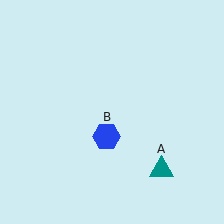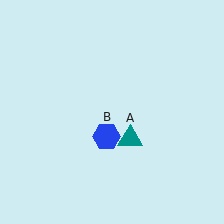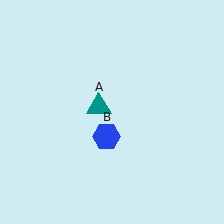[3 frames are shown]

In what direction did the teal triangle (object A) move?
The teal triangle (object A) moved up and to the left.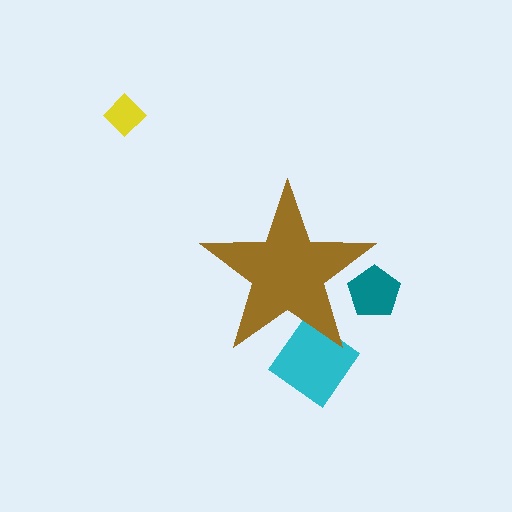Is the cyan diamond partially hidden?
Yes, the cyan diamond is partially hidden behind the brown star.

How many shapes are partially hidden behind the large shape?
2 shapes are partially hidden.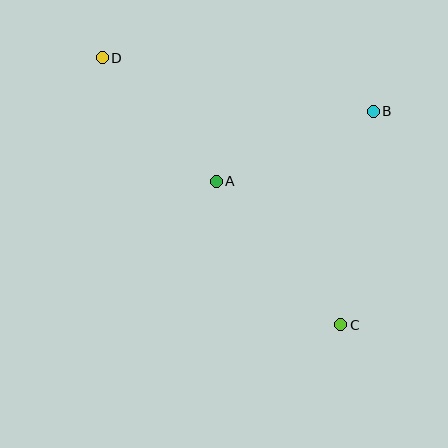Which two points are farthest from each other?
Points C and D are farthest from each other.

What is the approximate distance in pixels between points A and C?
The distance between A and C is approximately 190 pixels.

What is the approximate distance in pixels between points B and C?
The distance between B and C is approximately 216 pixels.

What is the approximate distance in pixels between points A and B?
The distance between A and B is approximately 172 pixels.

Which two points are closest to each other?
Points A and D are closest to each other.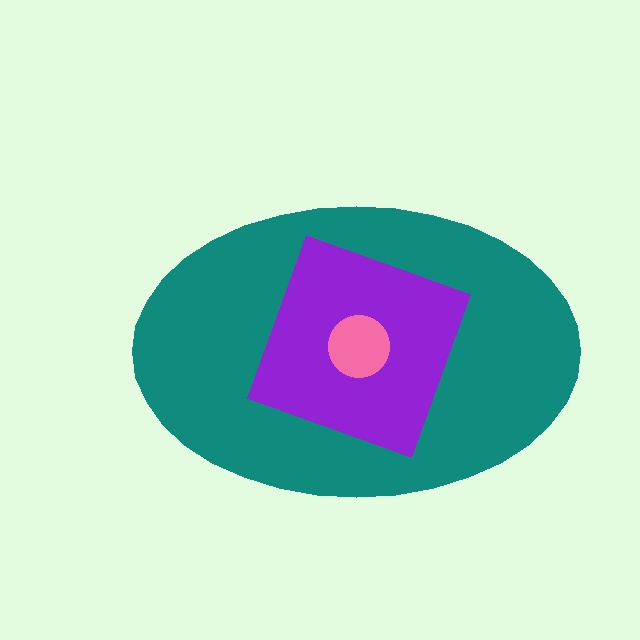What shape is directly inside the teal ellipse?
The purple diamond.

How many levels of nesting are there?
3.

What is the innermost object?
The pink circle.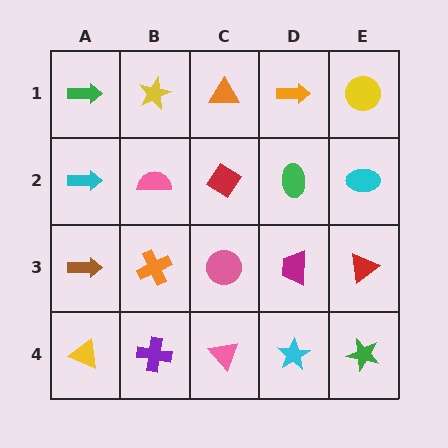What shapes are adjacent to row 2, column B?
A yellow star (row 1, column B), an orange cross (row 3, column B), a cyan arrow (row 2, column A), a red diamond (row 2, column C).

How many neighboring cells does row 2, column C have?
4.